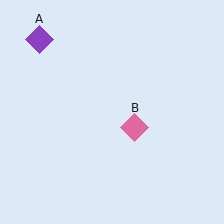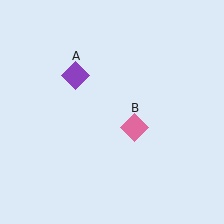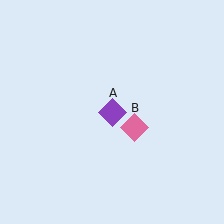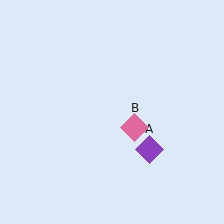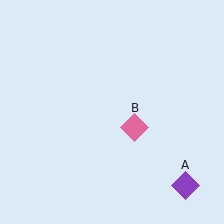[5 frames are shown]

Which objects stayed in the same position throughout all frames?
Pink diamond (object B) remained stationary.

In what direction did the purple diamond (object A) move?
The purple diamond (object A) moved down and to the right.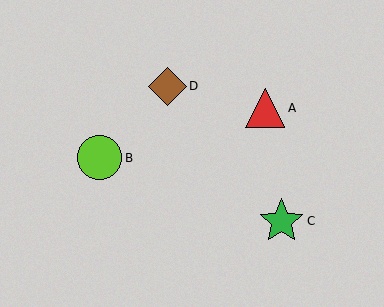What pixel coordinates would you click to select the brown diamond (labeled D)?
Click at (168, 86) to select the brown diamond D.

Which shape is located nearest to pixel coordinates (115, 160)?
The lime circle (labeled B) at (100, 158) is nearest to that location.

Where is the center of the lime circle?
The center of the lime circle is at (100, 158).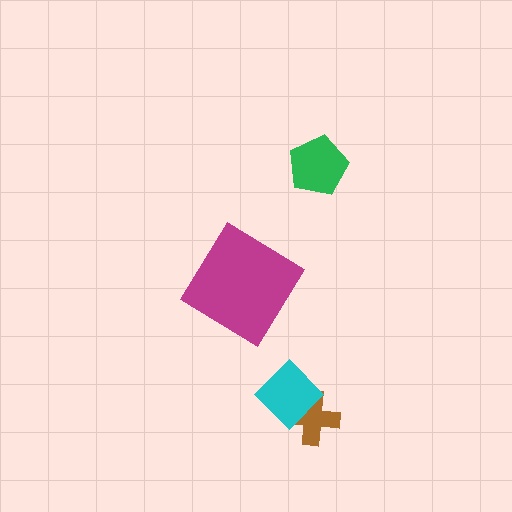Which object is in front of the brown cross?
The cyan diamond is in front of the brown cross.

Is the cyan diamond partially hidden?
No, no other shape covers it.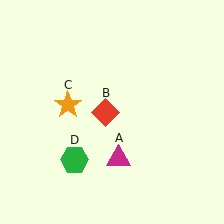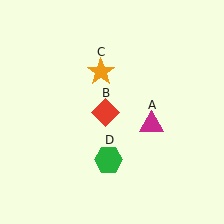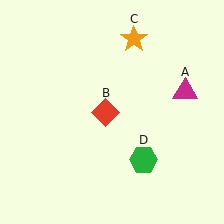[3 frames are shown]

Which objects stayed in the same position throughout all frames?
Red diamond (object B) remained stationary.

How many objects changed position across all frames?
3 objects changed position: magenta triangle (object A), orange star (object C), green hexagon (object D).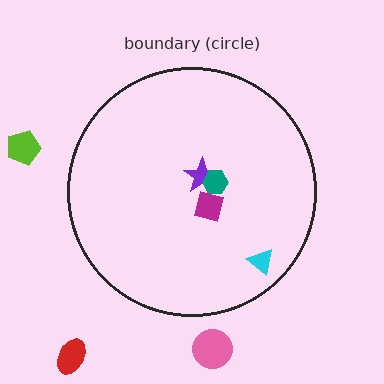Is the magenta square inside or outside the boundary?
Inside.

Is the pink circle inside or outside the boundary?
Outside.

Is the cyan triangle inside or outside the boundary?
Inside.